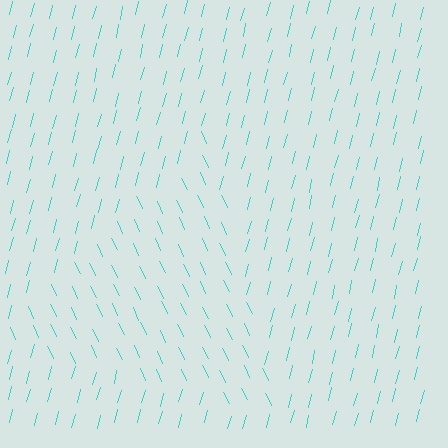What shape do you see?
I see a triangle.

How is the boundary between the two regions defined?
The boundary is defined purely by a change in line orientation (approximately 40 degrees difference). All lines are the same color and thickness.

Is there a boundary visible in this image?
Yes, there is a texture boundary formed by a change in line orientation.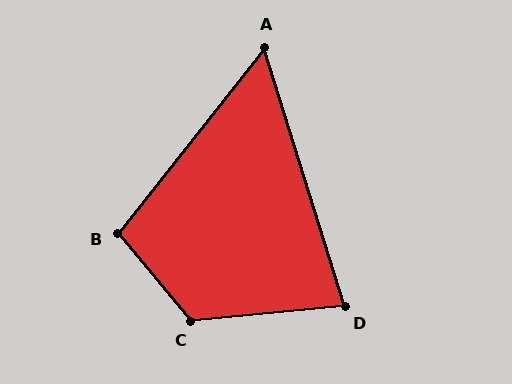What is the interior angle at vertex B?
Approximately 102 degrees (obtuse).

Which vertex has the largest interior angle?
C, at approximately 124 degrees.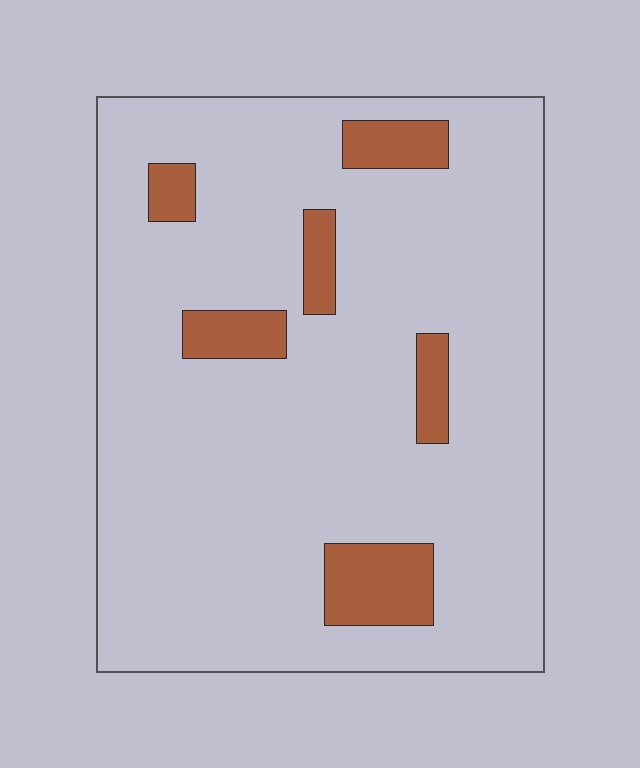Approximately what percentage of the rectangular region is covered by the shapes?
Approximately 10%.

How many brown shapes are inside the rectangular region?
6.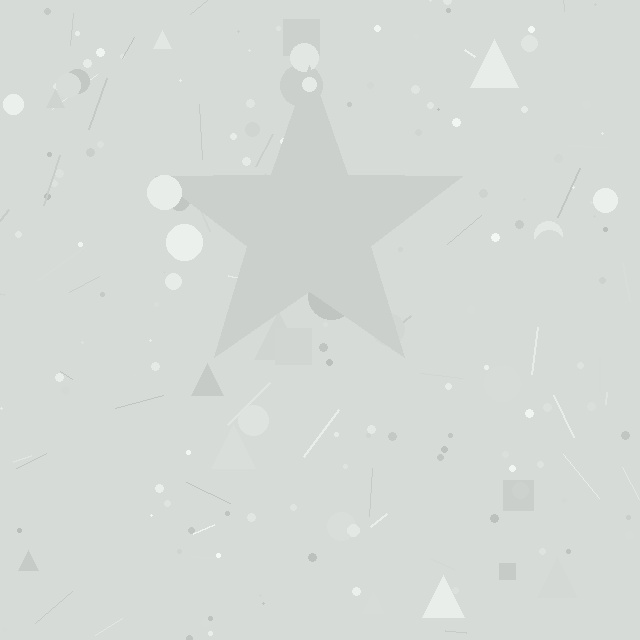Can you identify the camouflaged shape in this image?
The camouflaged shape is a star.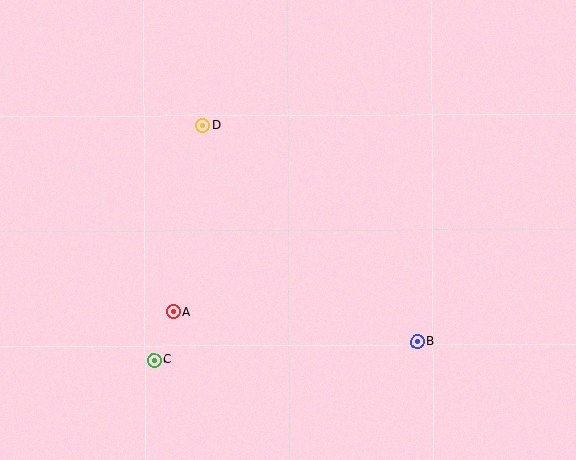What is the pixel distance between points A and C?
The distance between A and C is 52 pixels.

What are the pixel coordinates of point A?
Point A is at (173, 312).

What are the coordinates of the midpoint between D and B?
The midpoint between D and B is at (310, 234).